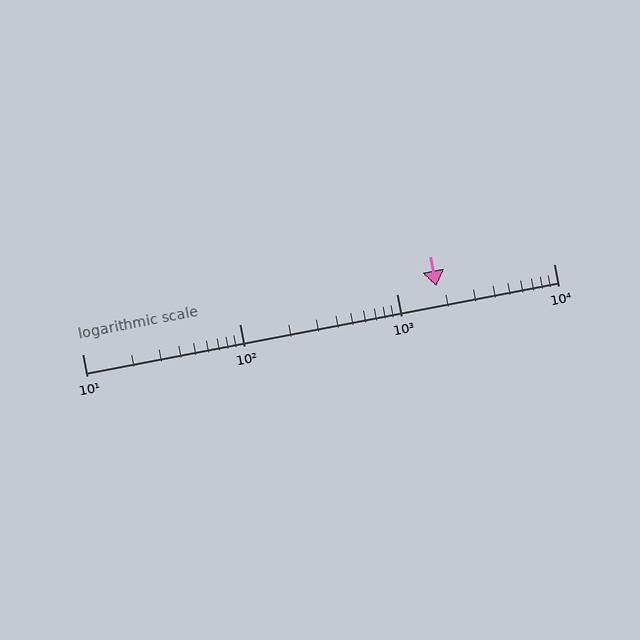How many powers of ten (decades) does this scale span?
The scale spans 3 decades, from 10 to 10000.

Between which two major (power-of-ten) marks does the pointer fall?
The pointer is between 1000 and 10000.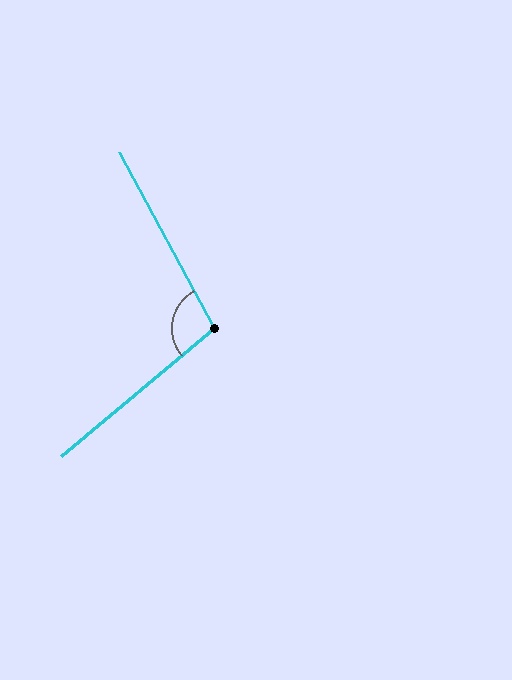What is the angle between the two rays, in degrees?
Approximately 102 degrees.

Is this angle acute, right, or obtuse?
It is obtuse.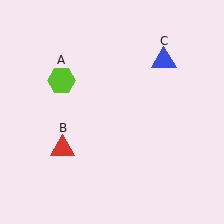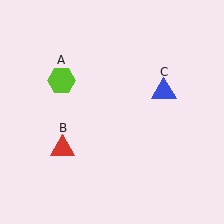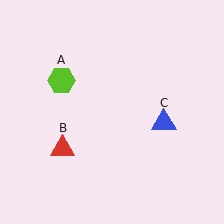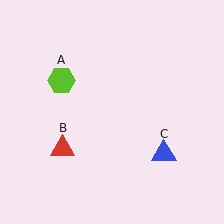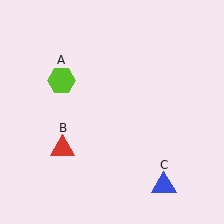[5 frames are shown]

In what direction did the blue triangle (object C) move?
The blue triangle (object C) moved down.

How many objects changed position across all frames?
1 object changed position: blue triangle (object C).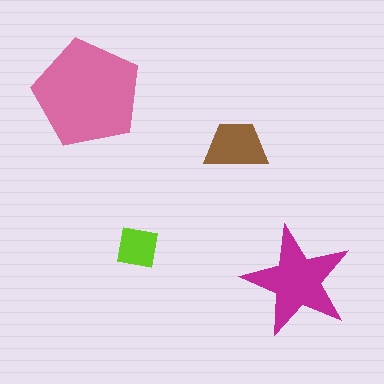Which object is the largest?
The pink pentagon.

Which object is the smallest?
The lime square.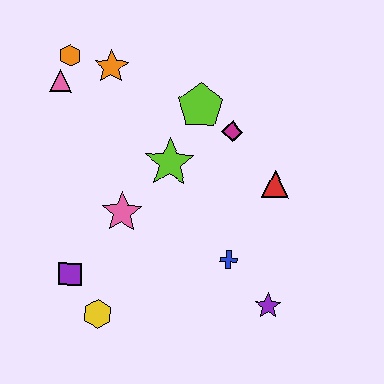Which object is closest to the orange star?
The orange hexagon is closest to the orange star.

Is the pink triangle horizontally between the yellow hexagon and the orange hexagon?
No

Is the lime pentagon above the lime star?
Yes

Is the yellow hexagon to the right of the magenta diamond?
No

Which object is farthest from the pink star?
The purple star is farthest from the pink star.